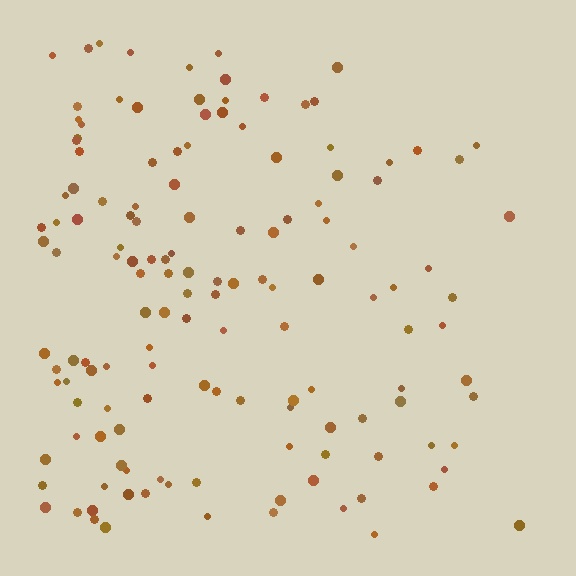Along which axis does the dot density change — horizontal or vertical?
Horizontal.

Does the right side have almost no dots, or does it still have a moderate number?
Still a moderate number, just noticeably fewer than the left.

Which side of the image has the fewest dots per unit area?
The right.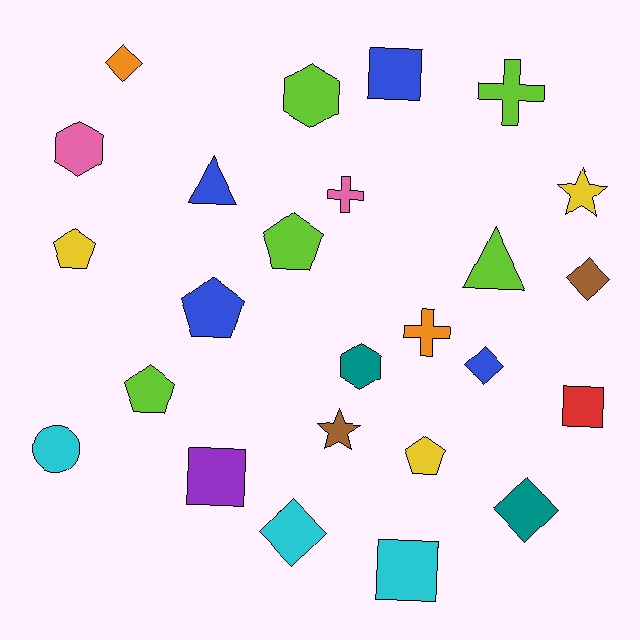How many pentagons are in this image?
There are 5 pentagons.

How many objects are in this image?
There are 25 objects.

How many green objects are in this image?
There are no green objects.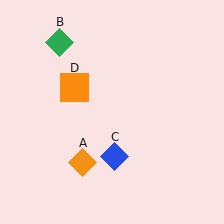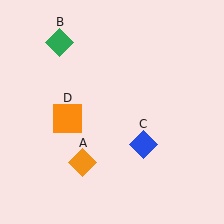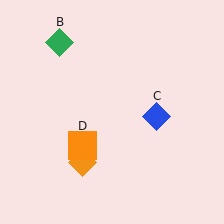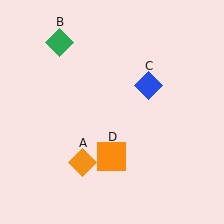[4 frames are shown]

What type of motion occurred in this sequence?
The blue diamond (object C), orange square (object D) rotated counterclockwise around the center of the scene.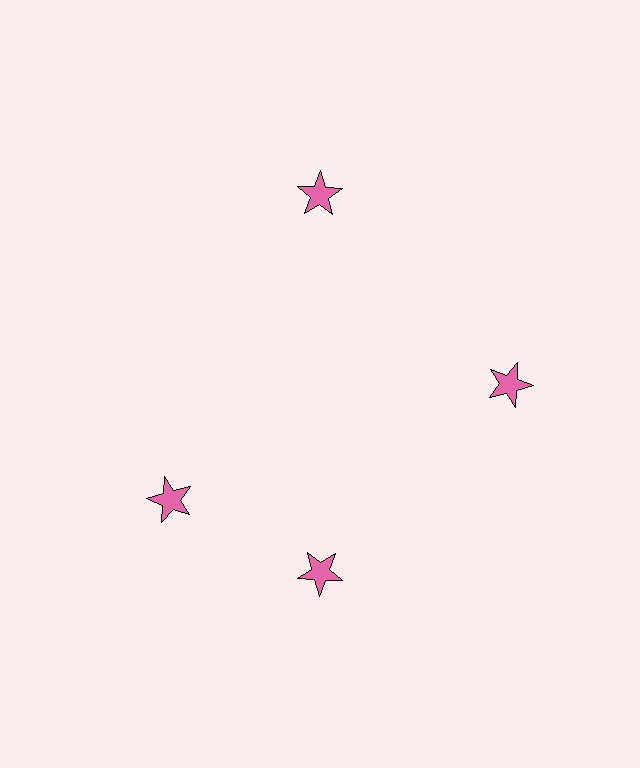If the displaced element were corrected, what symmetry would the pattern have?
It would have 4-fold rotational symmetry — the pattern would map onto itself every 90 degrees.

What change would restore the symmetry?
The symmetry would be restored by rotating it back into even spacing with its neighbors so that all 4 stars sit at equal angles and equal distance from the center.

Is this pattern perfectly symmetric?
No. The 4 pink stars are arranged in a ring, but one element near the 9 o'clock position is rotated out of alignment along the ring, breaking the 4-fold rotational symmetry.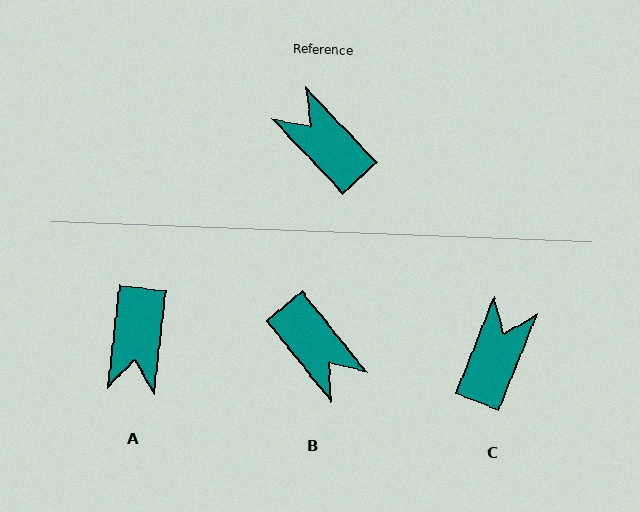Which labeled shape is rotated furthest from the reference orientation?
B, about 175 degrees away.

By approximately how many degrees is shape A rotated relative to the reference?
Approximately 130 degrees counter-clockwise.